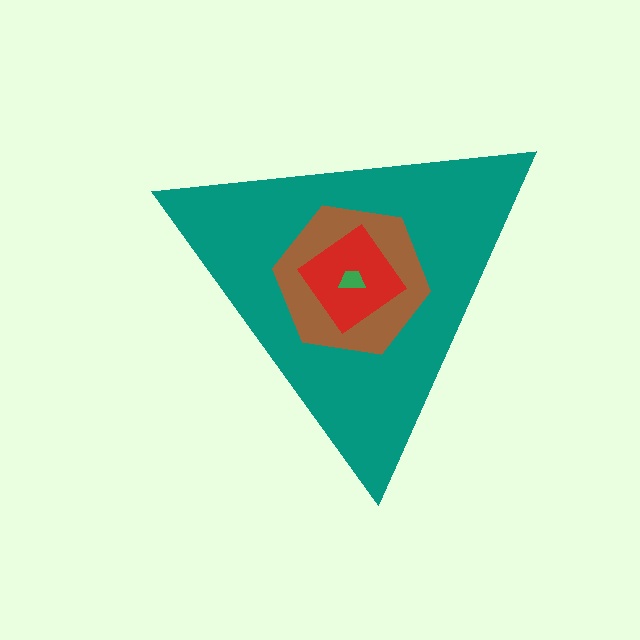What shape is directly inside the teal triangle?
The brown hexagon.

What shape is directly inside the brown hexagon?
The red diamond.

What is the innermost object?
The green trapezoid.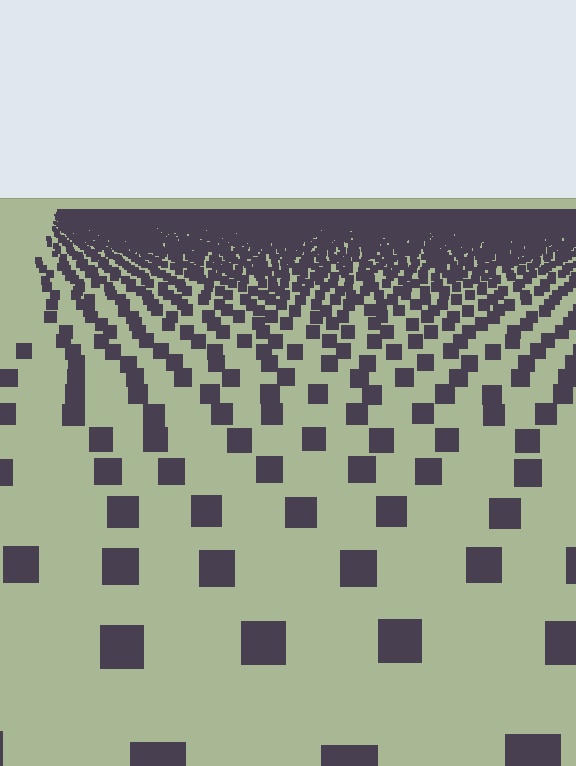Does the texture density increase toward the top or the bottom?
Density increases toward the top.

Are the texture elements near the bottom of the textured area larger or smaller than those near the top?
Larger. Near the bottom, elements are closer to the viewer and appear at a bigger on-screen size.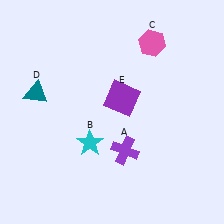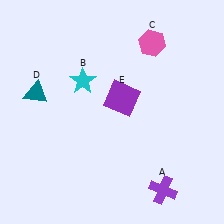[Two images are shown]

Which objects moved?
The objects that moved are: the purple cross (A), the cyan star (B).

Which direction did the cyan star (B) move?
The cyan star (B) moved up.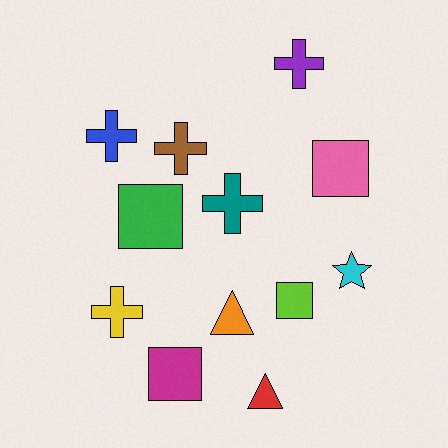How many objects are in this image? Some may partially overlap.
There are 12 objects.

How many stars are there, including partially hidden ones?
There is 1 star.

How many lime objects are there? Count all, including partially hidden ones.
There is 1 lime object.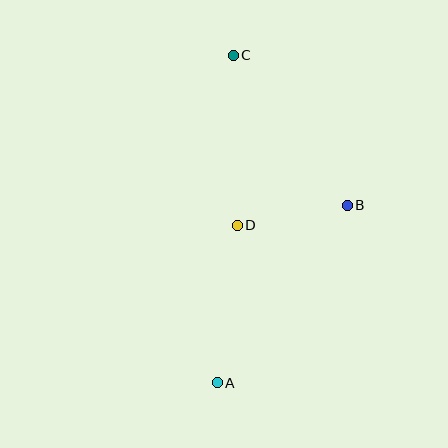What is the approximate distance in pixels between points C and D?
The distance between C and D is approximately 170 pixels.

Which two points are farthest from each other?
Points A and C are farthest from each other.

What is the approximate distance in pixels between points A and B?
The distance between A and B is approximately 220 pixels.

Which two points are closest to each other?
Points B and D are closest to each other.